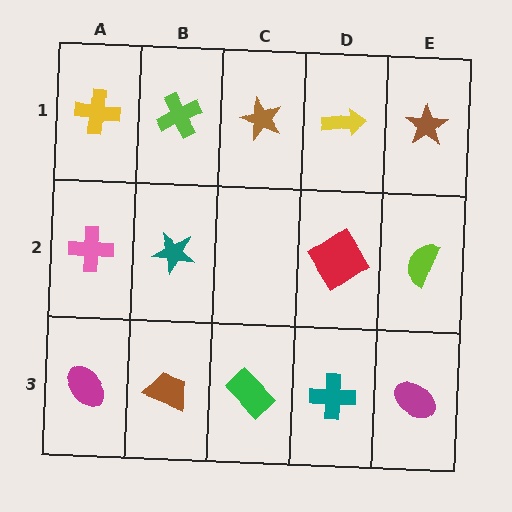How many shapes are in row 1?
5 shapes.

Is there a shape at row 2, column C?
No, that cell is empty.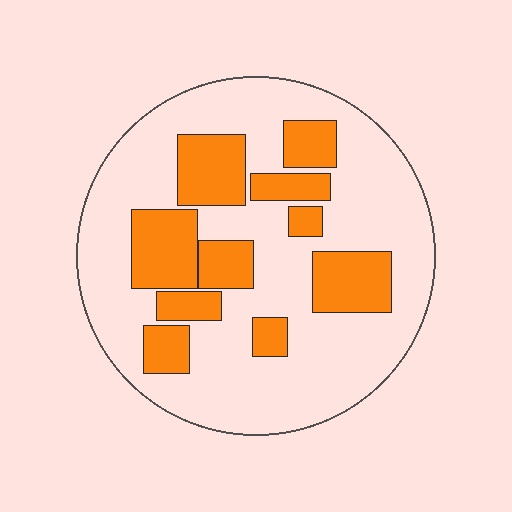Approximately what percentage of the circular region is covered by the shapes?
Approximately 30%.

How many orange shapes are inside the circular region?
10.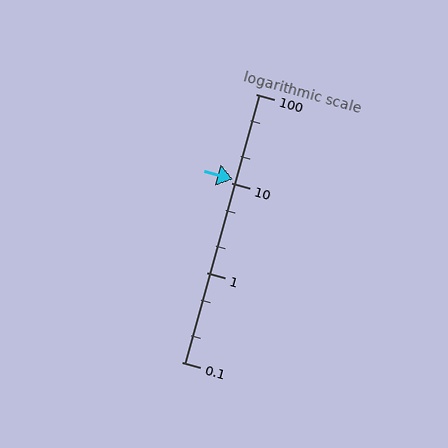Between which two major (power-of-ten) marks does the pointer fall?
The pointer is between 10 and 100.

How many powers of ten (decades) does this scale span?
The scale spans 3 decades, from 0.1 to 100.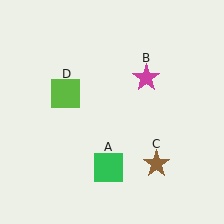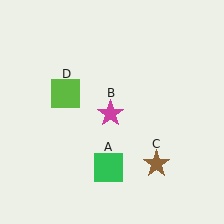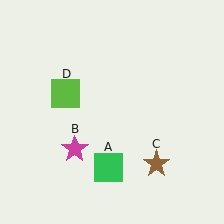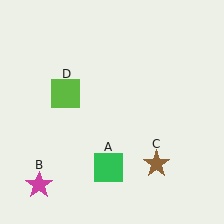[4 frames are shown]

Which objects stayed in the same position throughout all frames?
Green square (object A) and brown star (object C) and lime square (object D) remained stationary.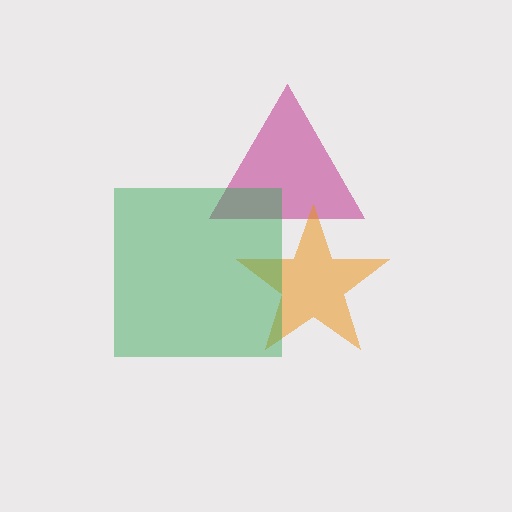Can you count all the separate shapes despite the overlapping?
Yes, there are 3 separate shapes.